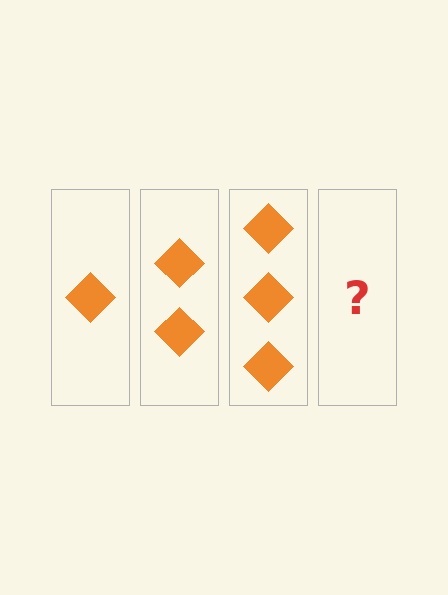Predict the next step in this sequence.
The next step is 4 diamonds.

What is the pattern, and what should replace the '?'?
The pattern is that each step adds one more diamond. The '?' should be 4 diamonds.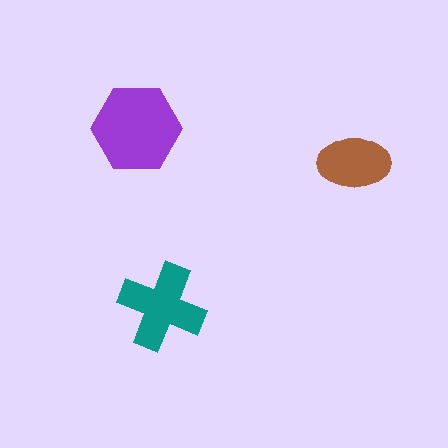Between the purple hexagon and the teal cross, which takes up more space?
The purple hexagon.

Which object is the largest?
The purple hexagon.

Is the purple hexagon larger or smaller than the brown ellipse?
Larger.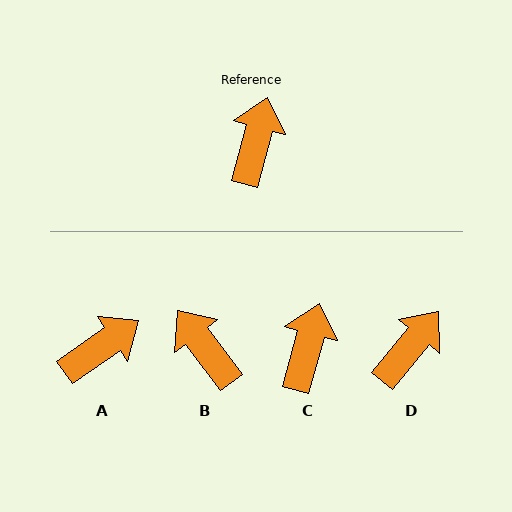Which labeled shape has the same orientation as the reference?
C.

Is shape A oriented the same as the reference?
No, it is off by about 40 degrees.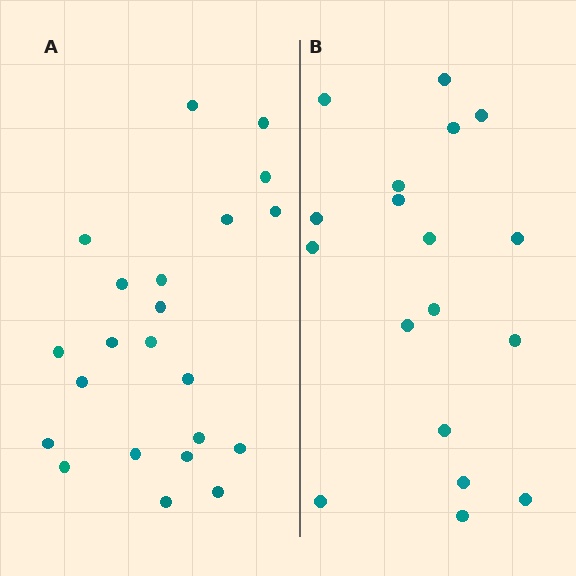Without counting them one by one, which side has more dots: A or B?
Region A (the left region) has more dots.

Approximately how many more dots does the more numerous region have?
Region A has about 4 more dots than region B.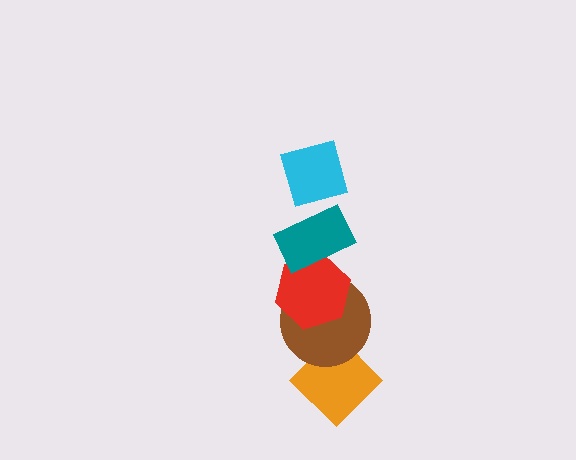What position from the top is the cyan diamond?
The cyan diamond is 1st from the top.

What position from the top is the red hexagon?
The red hexagon is 3rd from the top.